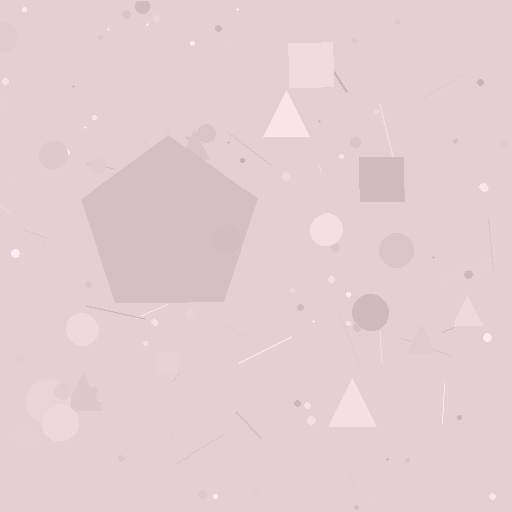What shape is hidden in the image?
A pentagon is hidden in the image.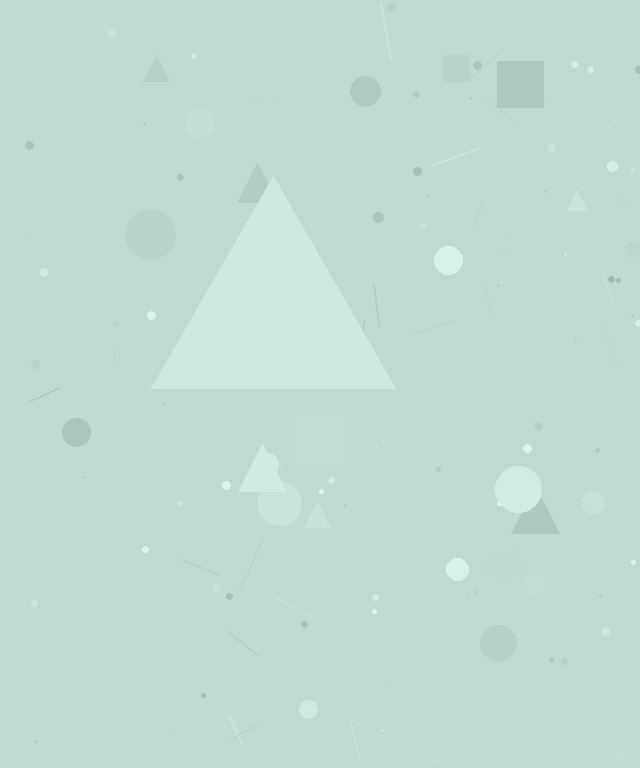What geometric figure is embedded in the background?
A triangle is embedded in the background.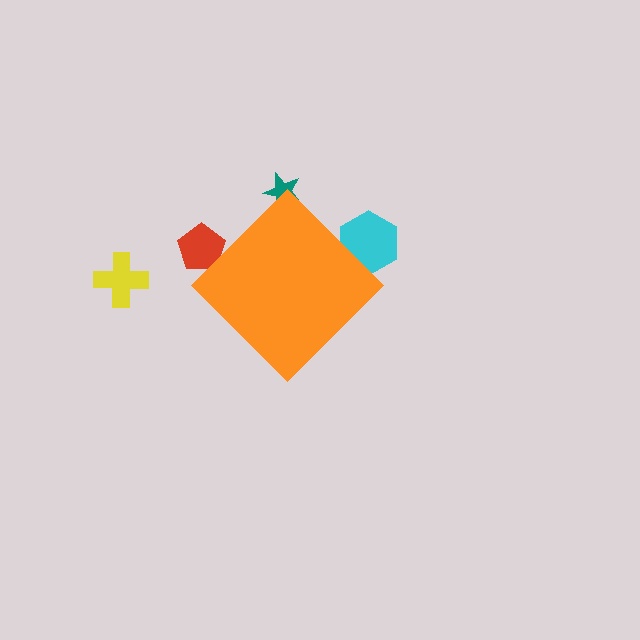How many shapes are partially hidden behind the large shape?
3 shapes are partially hidden.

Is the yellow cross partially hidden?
No, the yellow cross is fully visible.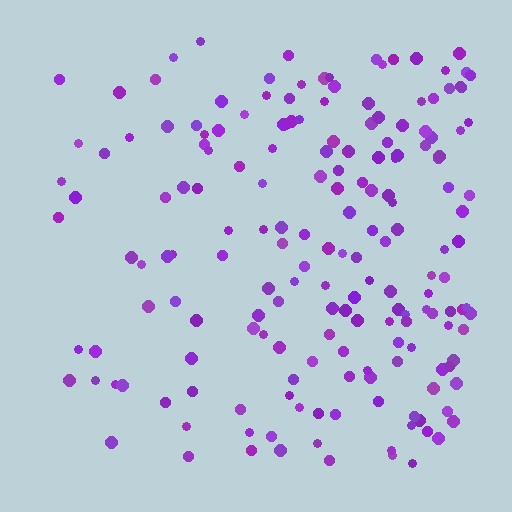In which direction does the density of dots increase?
From left to right, with the right side densest.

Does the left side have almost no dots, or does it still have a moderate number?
Still a moderate number, just noticeably fewer than the right.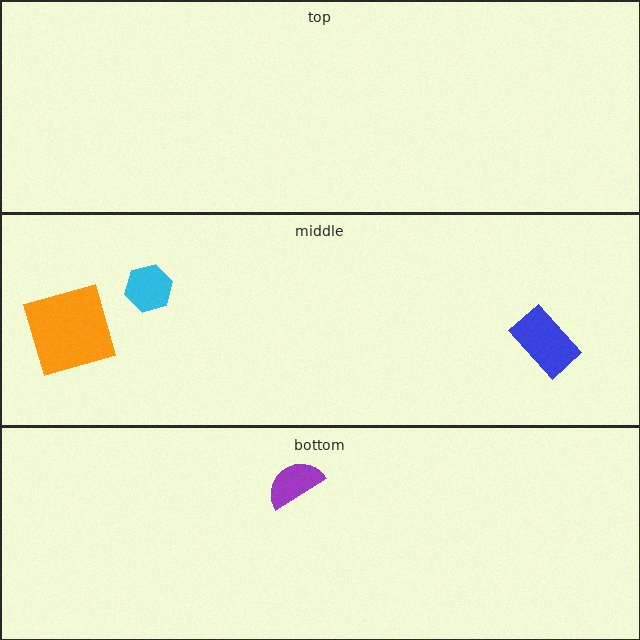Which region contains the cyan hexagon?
The middle region.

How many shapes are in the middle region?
3.